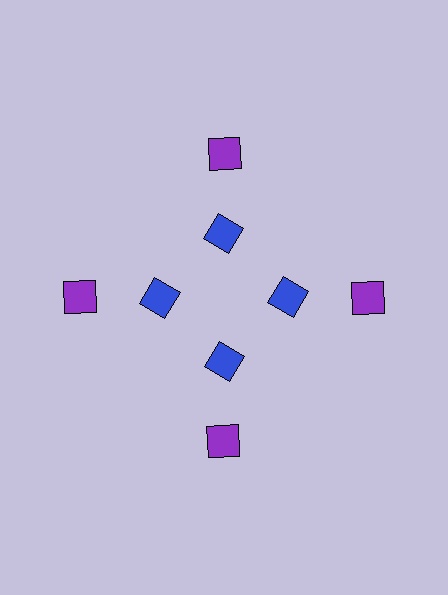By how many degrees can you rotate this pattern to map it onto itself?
The pattern maps onto itself every 90 degrees of rotation.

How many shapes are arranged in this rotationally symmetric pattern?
There are 8 shapes, arranged in 4 groups of 2.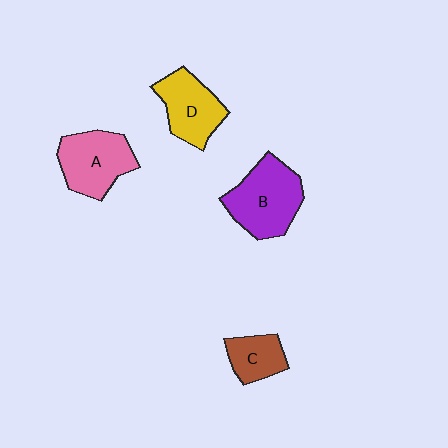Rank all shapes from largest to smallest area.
From largest to smallest: B (purple), A (pink), D (yellow), C (brown).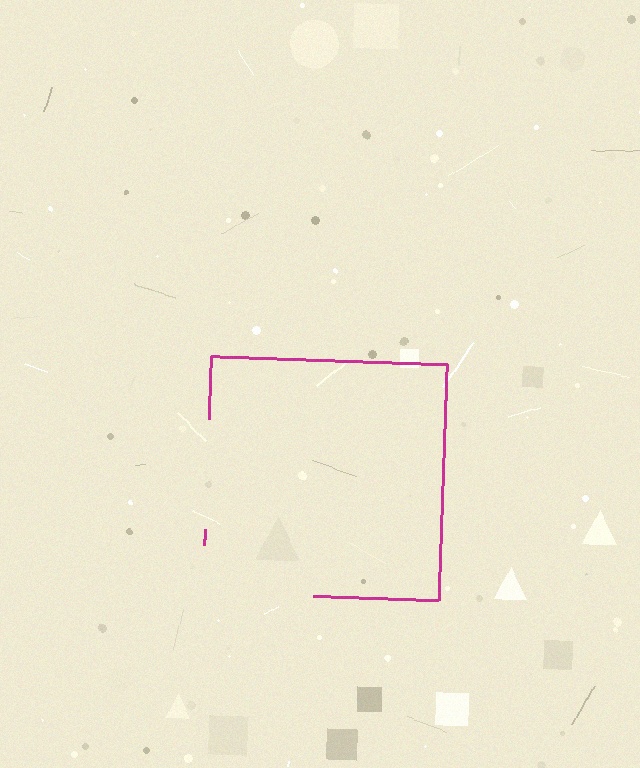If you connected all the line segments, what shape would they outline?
They would outline a square.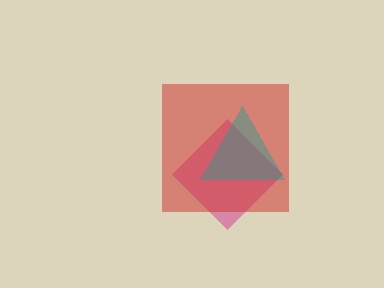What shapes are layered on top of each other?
The layered shapes are: a magenta diamond, a red square, a teal triangle.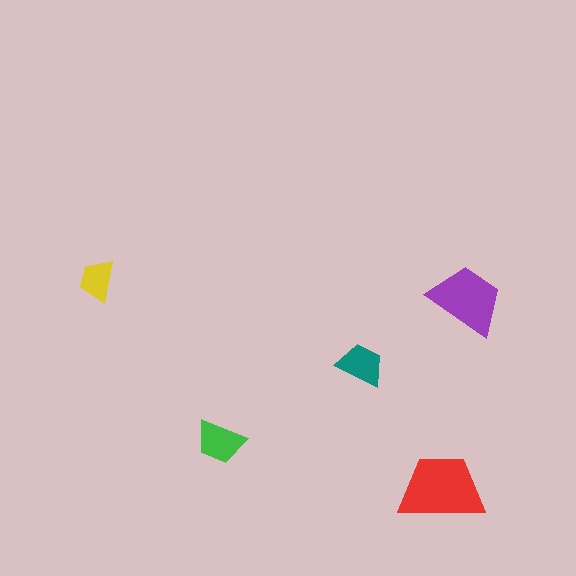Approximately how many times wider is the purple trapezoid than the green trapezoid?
About 1.5 times wider.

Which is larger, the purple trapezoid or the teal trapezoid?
The purple one.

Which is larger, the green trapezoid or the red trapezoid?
The red one.